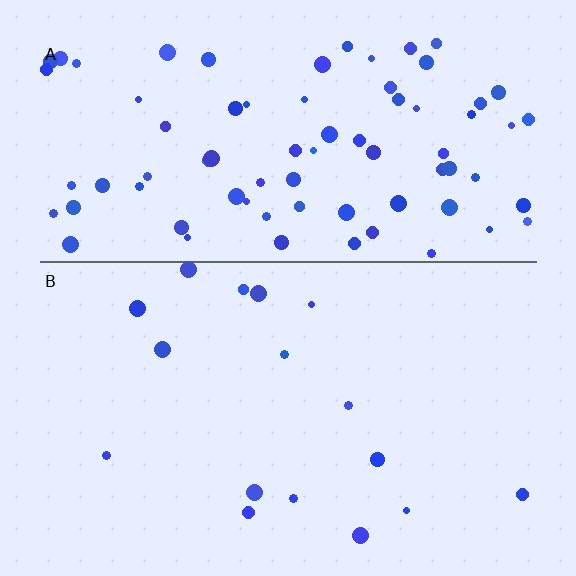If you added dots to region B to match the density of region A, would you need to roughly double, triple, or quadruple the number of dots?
Approximately quadruple.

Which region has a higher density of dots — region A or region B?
A (the top).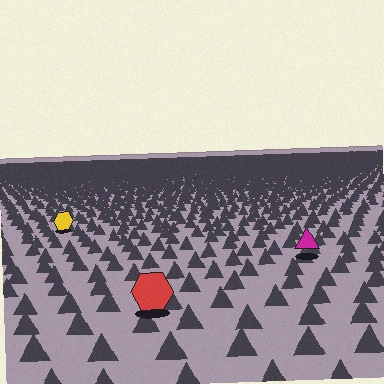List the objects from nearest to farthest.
From nearest to farthest: the red hexagon, the magenta triangle, the yellow hexagon.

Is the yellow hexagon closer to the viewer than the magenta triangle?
No. The magenta triangle is closer — you can tell from the texture gradient: the ground texture is coarser near it.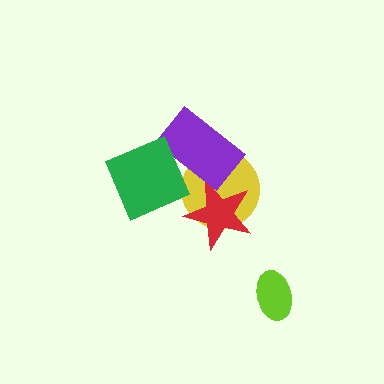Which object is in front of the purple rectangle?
The green diamond is in front of the purple rectangle.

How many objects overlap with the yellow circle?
3 objects overlap with the yellow circle.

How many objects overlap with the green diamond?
2 objects overlap with the green diamond.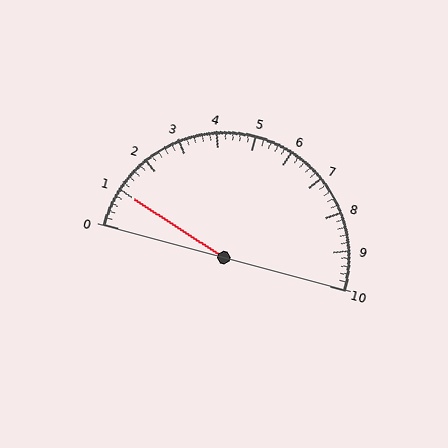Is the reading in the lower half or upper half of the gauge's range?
The reading is in the lower half of the range (0 to 10).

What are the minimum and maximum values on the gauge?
The gauge ranges from 0 to 10.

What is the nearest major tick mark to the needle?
The nearest major tick mark is 1.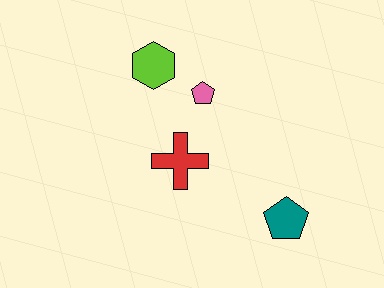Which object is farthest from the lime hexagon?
The teal pentagon is farthest from the lime hexagon.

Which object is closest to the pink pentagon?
The lime hexagon is closest to the pink pentagon.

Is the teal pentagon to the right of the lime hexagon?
Yes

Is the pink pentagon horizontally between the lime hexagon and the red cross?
No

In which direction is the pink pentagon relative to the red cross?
The pink pentagon is above the red cross.